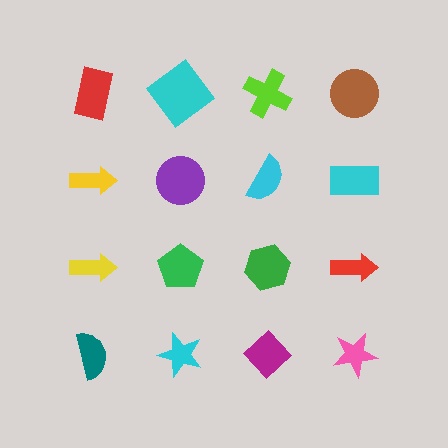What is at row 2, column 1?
A yellow arrow.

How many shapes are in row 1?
4 shapes.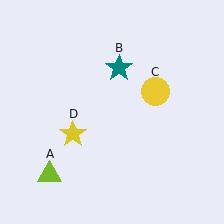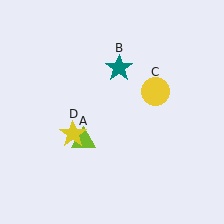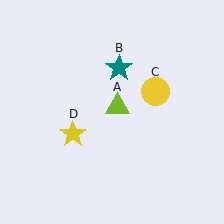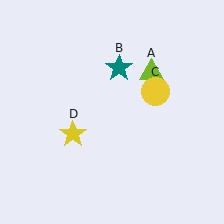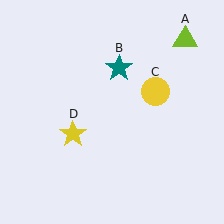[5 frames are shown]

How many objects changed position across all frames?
1 object changed position: lime triangle (object A).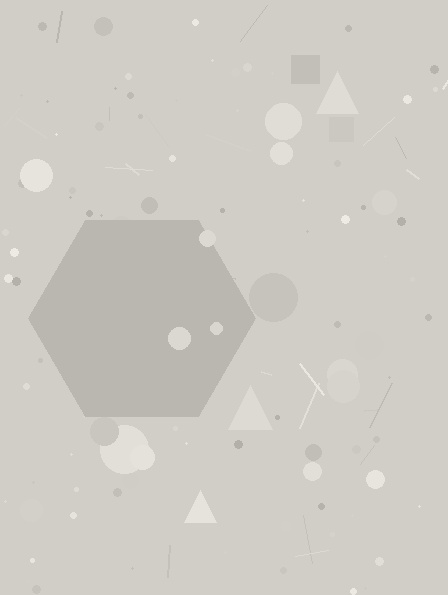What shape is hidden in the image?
A hexagon is hidden in the image.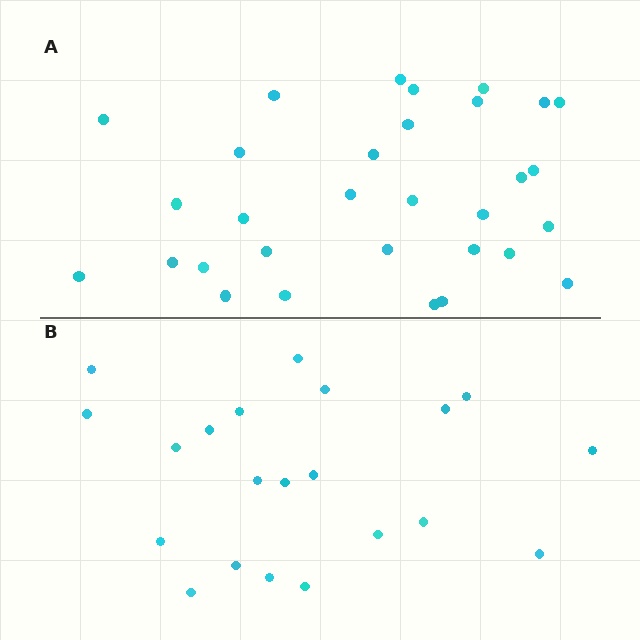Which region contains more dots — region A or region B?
Region A (the top region) has more dots.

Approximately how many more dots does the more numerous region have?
Region A has roughly 10 or so more dots than region B.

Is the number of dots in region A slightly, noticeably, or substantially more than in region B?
Region A has substantially more. The ratio is roughly 1.5 to 1.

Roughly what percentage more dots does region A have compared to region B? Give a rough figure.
About 50% more.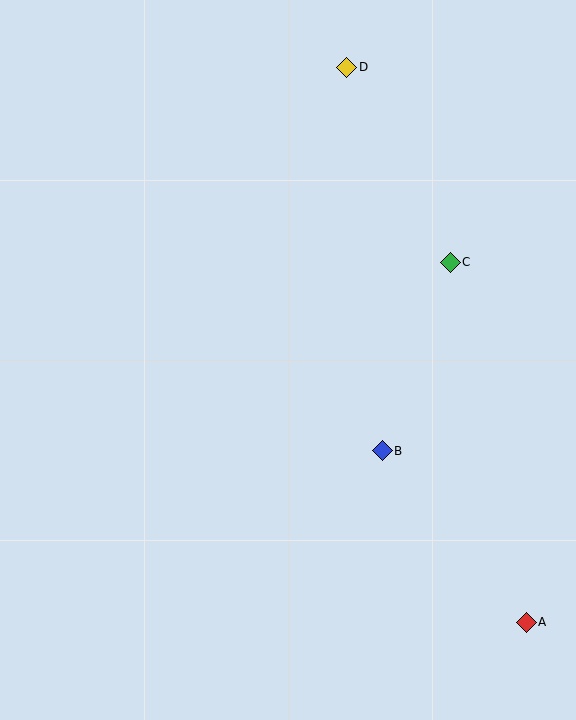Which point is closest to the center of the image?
Point B at (382, 451) is closest to the center.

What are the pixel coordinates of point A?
Point A is at (526, 622).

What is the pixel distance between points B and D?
The distance between B and D is 385 pixels.